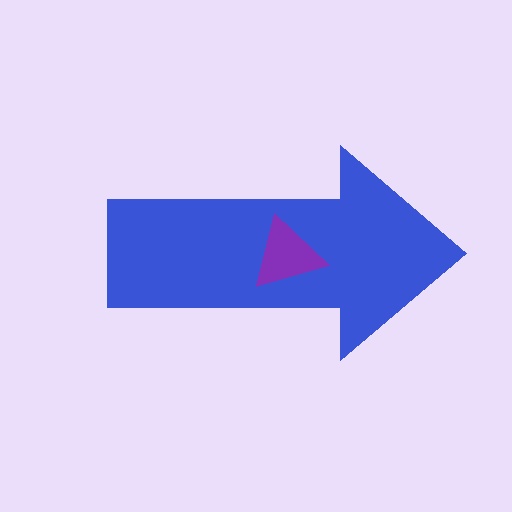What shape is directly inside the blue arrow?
The purple triangle.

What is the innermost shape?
The purple triangle.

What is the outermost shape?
The blue arrow.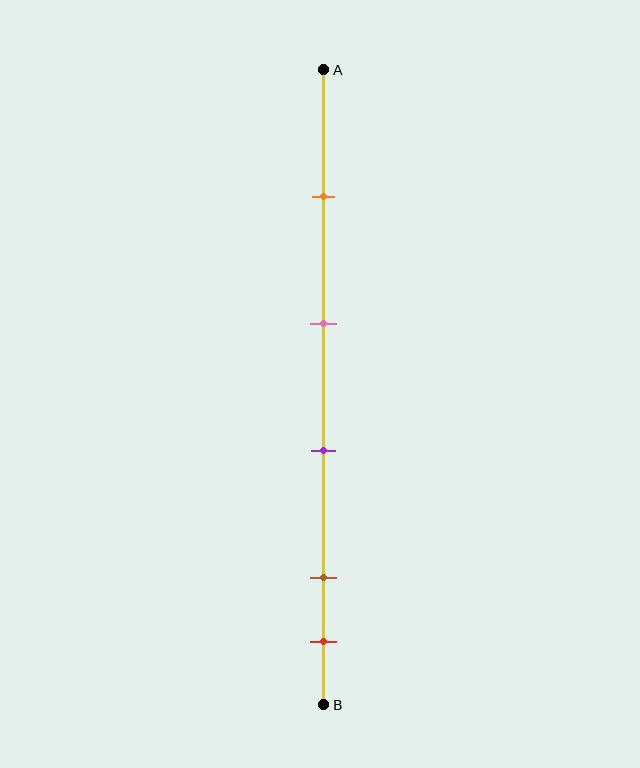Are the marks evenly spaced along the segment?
No, the marks are not evenly spaced.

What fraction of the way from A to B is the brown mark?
The brown mark is approximately 80% (0.8) of the way from A to B.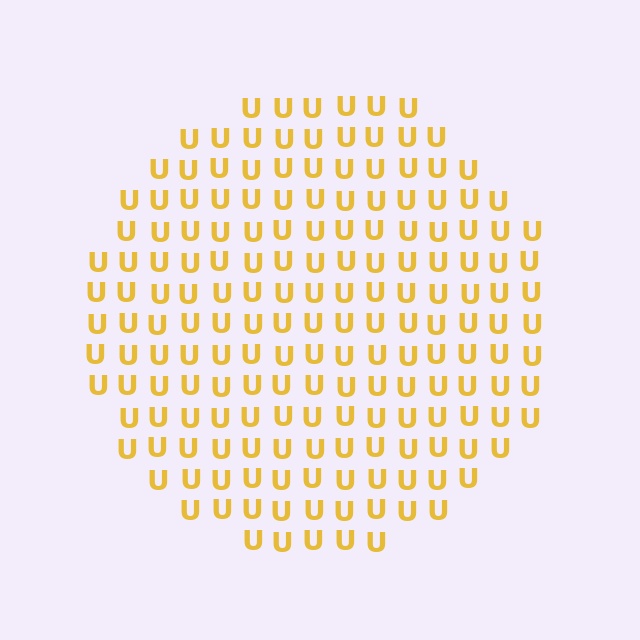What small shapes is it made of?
It is made of small letter U's.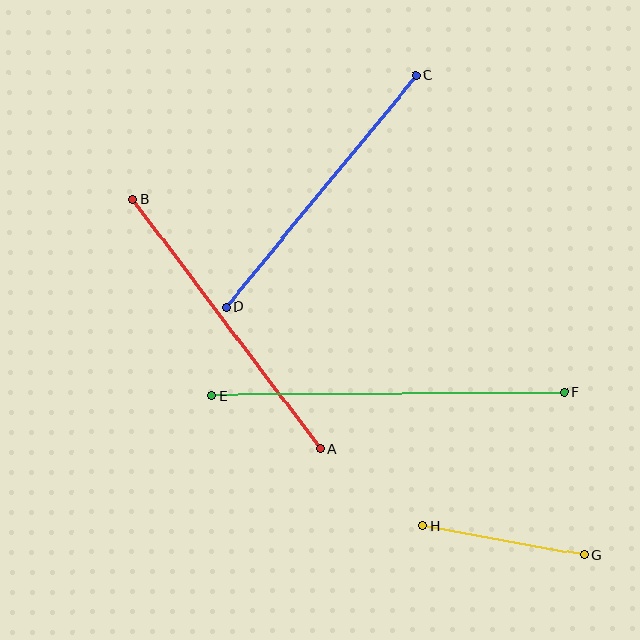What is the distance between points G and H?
The distance is approximately 164 pixels.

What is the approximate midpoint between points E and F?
The midpoint is at approximately (388, 394) pixels.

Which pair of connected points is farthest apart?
Points E and F are farthest apart.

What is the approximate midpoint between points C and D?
The midpoint is at approximately (321, 191) pixels.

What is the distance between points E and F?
The distance is approximately 353 pixels.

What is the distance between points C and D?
The distance is approximately 299 pixels.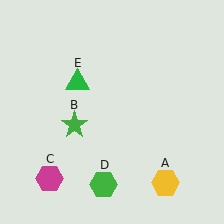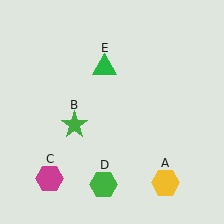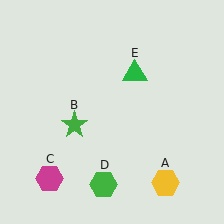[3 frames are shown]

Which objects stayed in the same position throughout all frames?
Yellow hexagon (object A) and green star (object B) and magenta hexagon (object C) and green hexagon (object D) remained stationary.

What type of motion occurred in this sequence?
The green triangle (object E) rotated clockwise around the center of the scene.